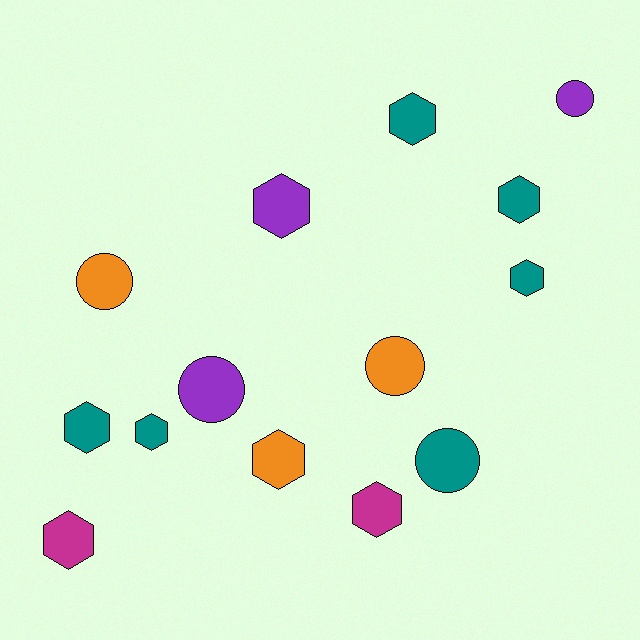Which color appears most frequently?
Teal, with 6 objects.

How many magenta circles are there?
There are no magenta circles.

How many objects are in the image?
There are 14 objects.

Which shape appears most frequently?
Hexagon, with 9 objects.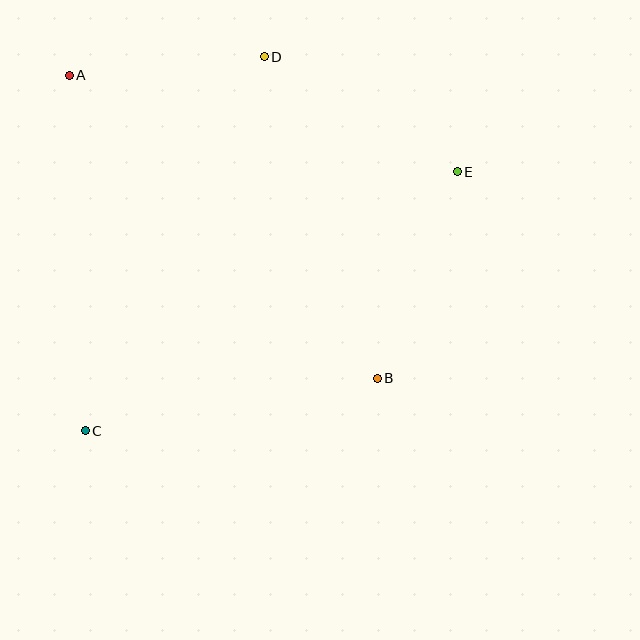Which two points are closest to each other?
Points A and D are closest to each other.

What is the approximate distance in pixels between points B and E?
The distance between B and E is approximately 222 pixels.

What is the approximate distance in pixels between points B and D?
The distance between B and D is approximately 341 pixels.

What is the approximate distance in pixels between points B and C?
The distance between B and C is approximately 297 pixels.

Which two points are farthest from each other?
Points C and E are farthest from each other.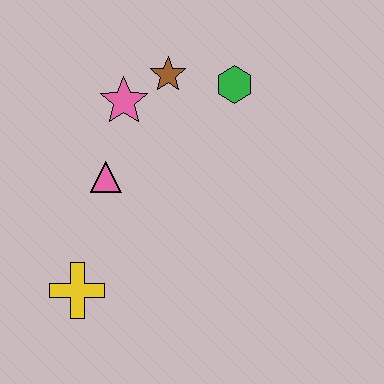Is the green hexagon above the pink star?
Yes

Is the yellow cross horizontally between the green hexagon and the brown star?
No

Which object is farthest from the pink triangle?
The green hexagon is farthest from the pink triangle.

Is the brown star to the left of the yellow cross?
No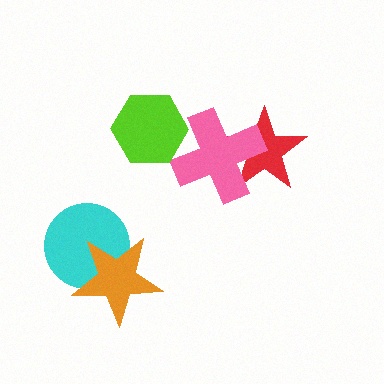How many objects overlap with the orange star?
1 object overlaps with the orange star.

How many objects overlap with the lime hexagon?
1 object overlaps with the lime hexagon.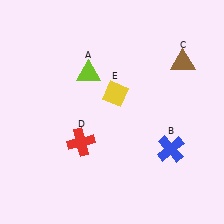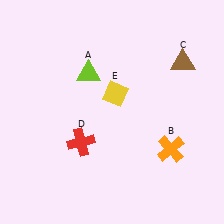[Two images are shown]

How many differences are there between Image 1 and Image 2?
There is 1 difference between the two images.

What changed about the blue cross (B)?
In Image 1, B is blue. In Image 2, it changed to orange.